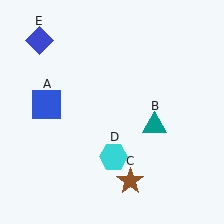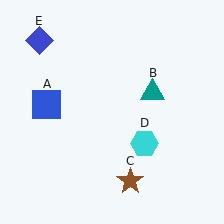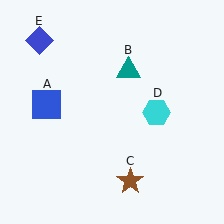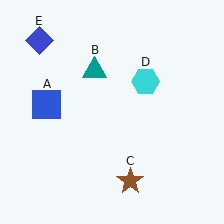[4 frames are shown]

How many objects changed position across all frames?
2 objects changed position: teal triangle (object B), cyan hexagon (object D).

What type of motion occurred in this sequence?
The teal triangle (object B), cyan hexagon (object D) rotated counterclockwise around the center of the scene.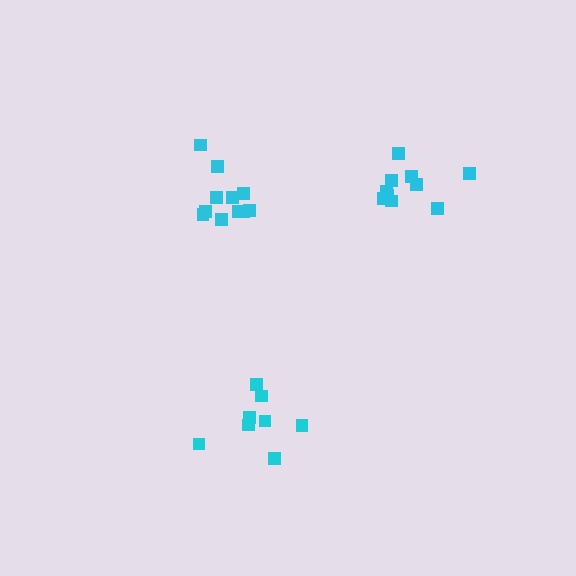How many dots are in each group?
Group 1: 8 dots, Group 2: 11 dots, Group 3: 10 dots (29 total).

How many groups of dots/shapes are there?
There are 3 groups.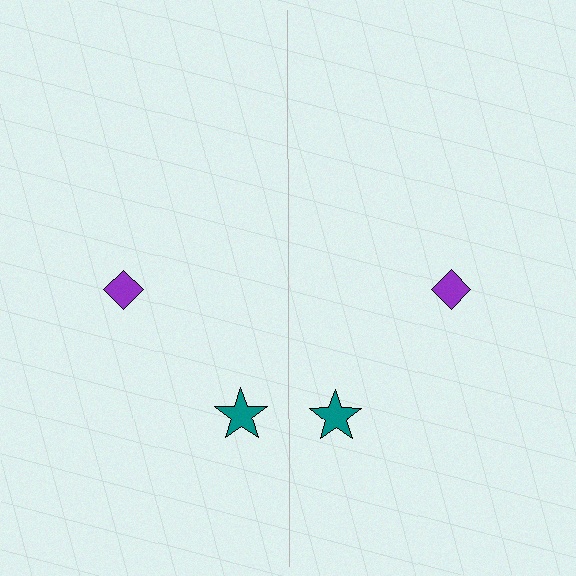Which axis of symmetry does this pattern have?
The pattern has a vertical axis of symmetry running through the center of the image.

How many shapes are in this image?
There are 4 shapes in this image.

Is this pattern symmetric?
Yes, this pattern has bilateral (reflection) symmetry.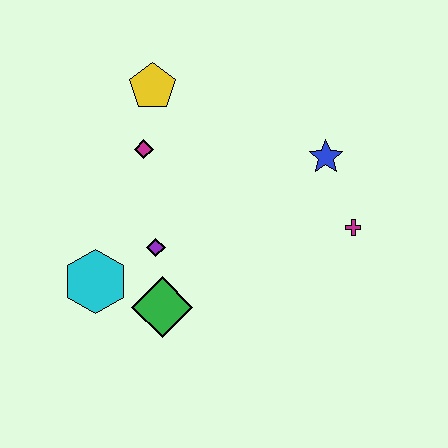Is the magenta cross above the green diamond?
Yes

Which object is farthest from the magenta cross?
The cyan hexagon is farthest from the magenta cross.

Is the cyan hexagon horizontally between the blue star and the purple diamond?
No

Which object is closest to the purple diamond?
The green diamond is closest to the purple diamond.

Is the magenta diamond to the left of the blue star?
Yes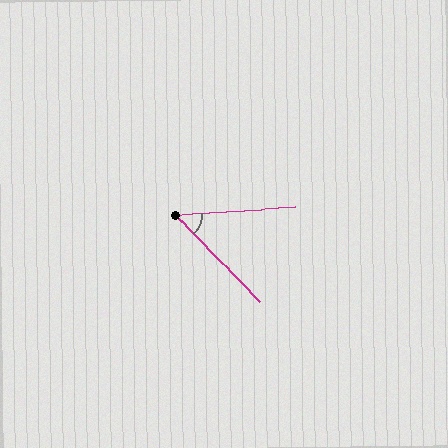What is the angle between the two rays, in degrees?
Approximately 49 degrees.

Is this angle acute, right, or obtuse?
It is acute.